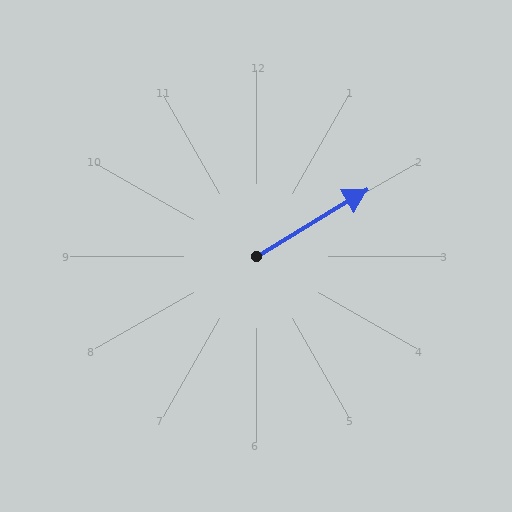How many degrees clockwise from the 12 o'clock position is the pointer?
Approximately 59 degrees.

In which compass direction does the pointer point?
Northeast.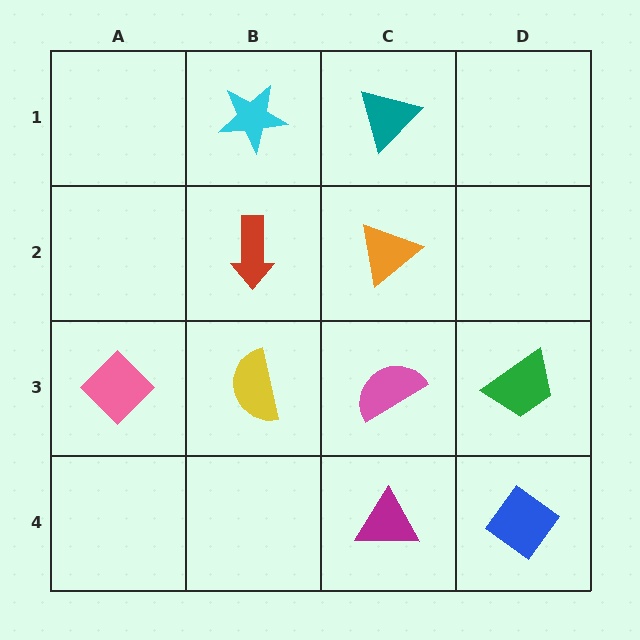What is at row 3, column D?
A green trapezoid.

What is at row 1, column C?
A teal triangle.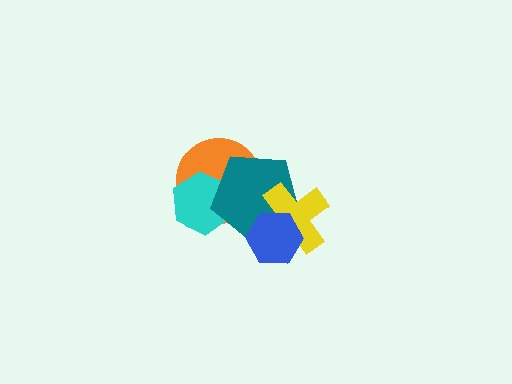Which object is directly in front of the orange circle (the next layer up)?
The cyan hexagon is directly in front of the orange circle.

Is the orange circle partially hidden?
Yes, it is partially covered by another shape.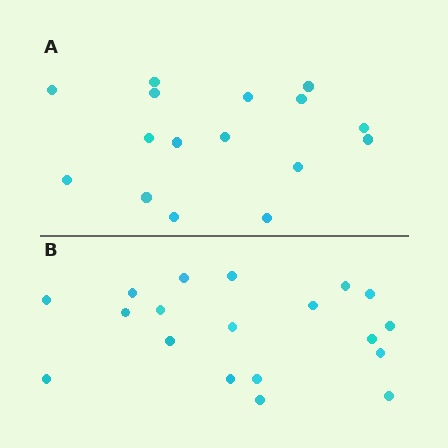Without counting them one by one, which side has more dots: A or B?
Region B (the bottom region) has more dots.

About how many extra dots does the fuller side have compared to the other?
Region B has just a few more — roughly 2 or 3 more dots than region A.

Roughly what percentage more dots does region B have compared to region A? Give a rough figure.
About 20% more.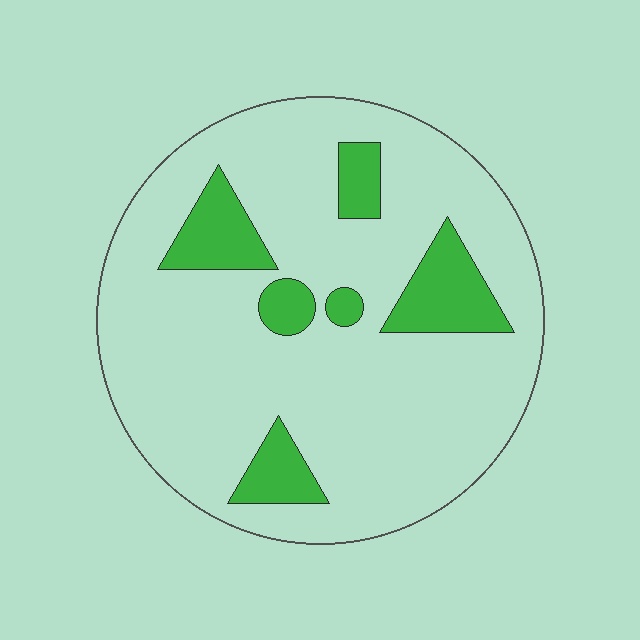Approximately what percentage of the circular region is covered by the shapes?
Approximately 15%.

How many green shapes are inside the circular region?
6.